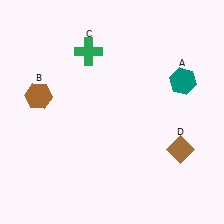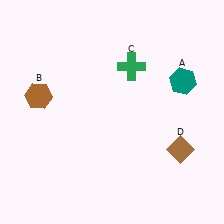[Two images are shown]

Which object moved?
The green cross (C) moved right.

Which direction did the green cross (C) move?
The green cross (C) moved right.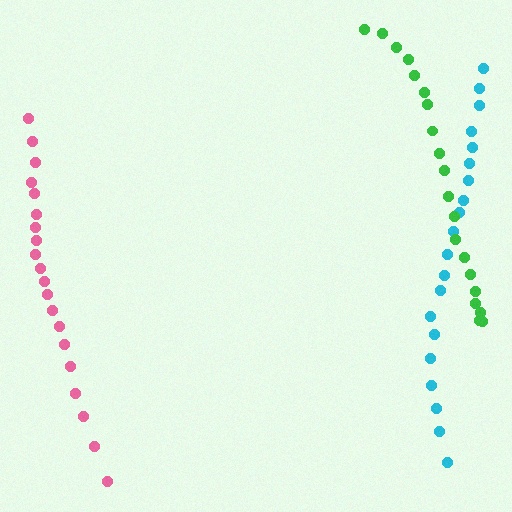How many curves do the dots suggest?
There are 3 distinct paths.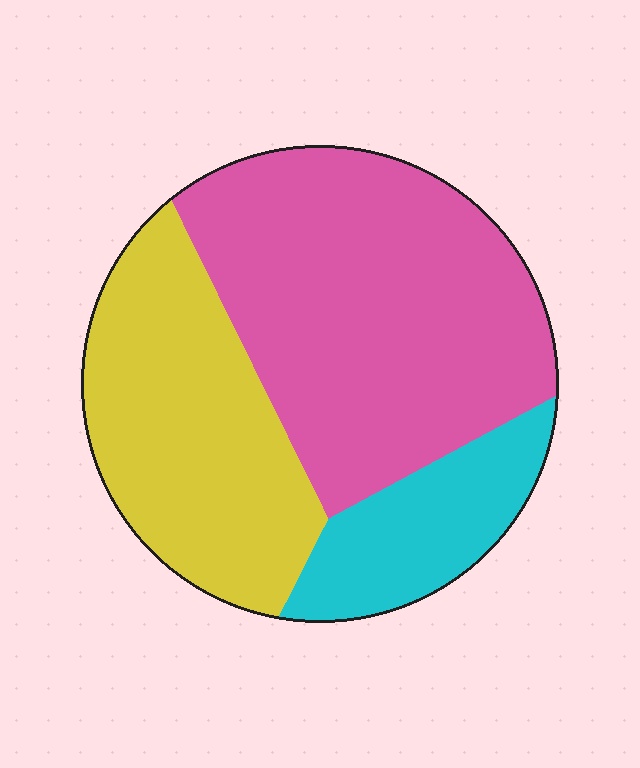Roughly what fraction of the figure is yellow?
Yellow covers 33% of the figure.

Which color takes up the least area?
Cyan, at roughly 15%.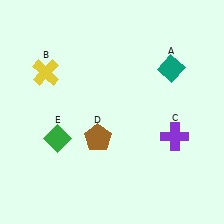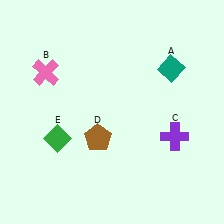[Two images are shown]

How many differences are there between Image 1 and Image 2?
There is 1 difference between the two images.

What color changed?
The cross (B) changed from yellow in Image 1 to pink in Image 2.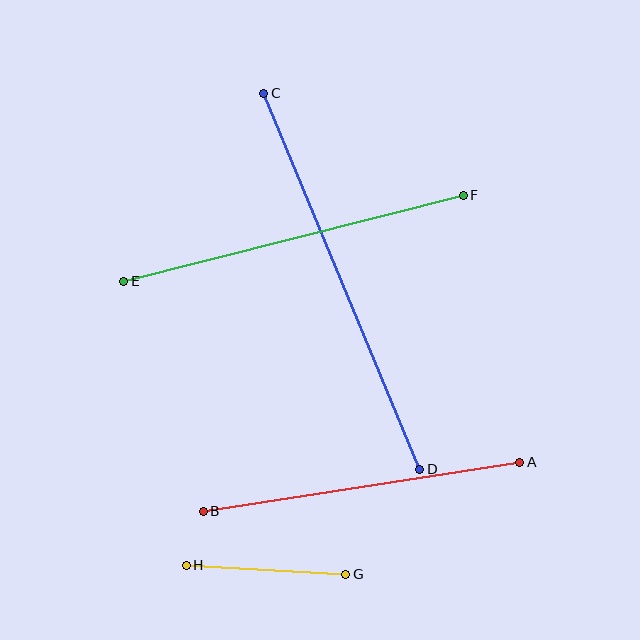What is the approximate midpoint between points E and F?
The midpoint is at approximately (293, 238) pixels.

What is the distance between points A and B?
The distance is approximately 320 pixels.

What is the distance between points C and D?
The distance is approximately 407 pixels.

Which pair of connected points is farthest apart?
Points C and D are farthest apart.